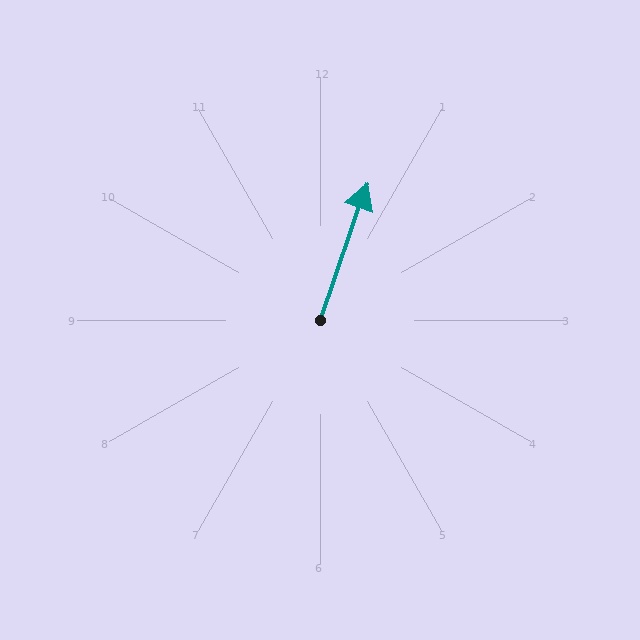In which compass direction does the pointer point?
North.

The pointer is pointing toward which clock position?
Roughly 1 o'clock.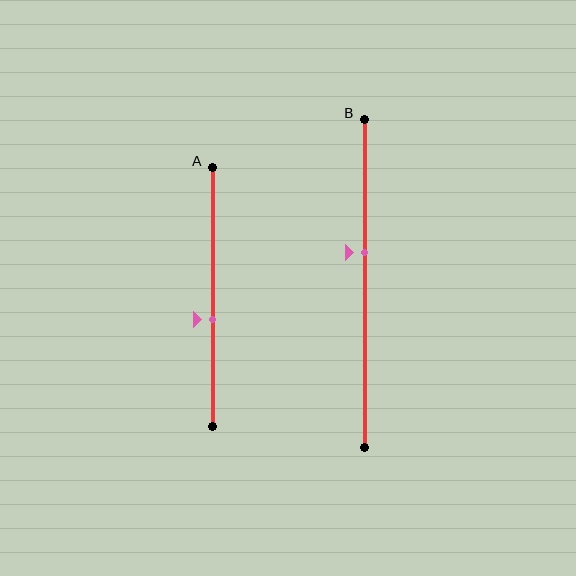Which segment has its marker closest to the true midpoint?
Segment A has its marker closest to the true midpoint.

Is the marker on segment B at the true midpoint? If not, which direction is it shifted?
No, the marker on segment B is shifted upward by about 9% of the segment length.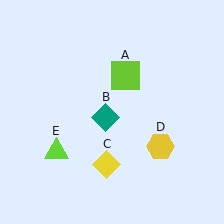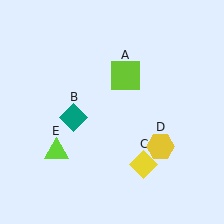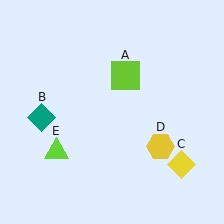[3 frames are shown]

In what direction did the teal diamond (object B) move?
The teal diamond (object B) moved left.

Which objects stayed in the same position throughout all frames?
Lime square (object A) and yellow hexagon (object D) and lime triangle (object E) remained stationary.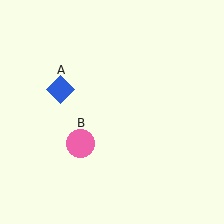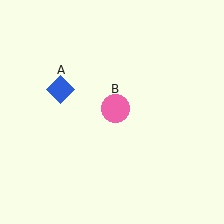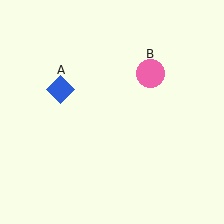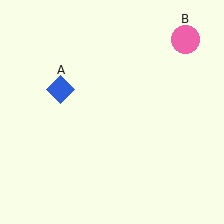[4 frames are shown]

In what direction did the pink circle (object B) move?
The pink circle (object B) moved up and to the right.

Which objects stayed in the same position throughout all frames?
Blue diamond (object A) remained stationary.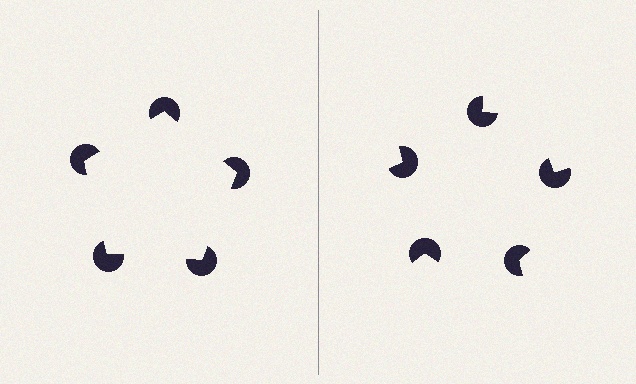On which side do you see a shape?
An illusory pentagon appears on the left side. On the right side the wedge cuts are rotated, so no coherent shape forms.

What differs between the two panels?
The pac-man discs are positioned identically on both sides; only the wedge orientations differ. On the left they align to a pentagon; on the right they are misaligned.